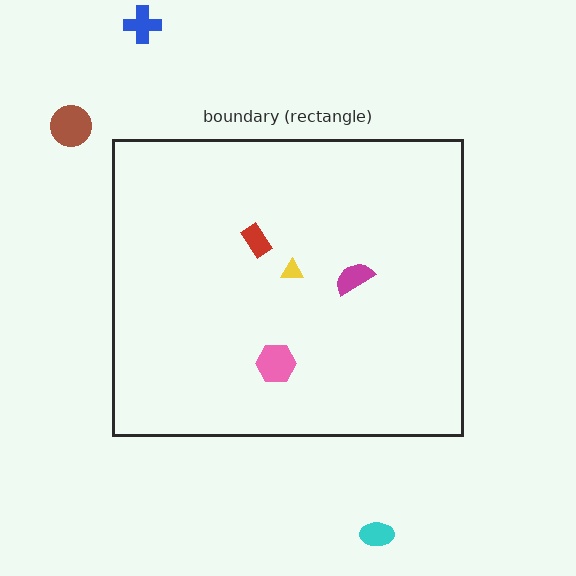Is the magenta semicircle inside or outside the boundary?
Inside.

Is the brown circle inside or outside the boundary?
Outside.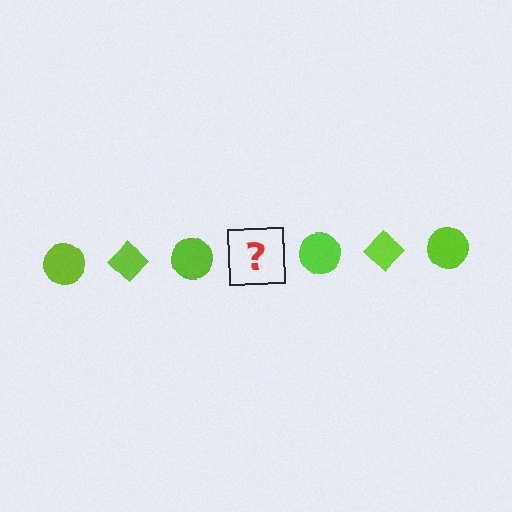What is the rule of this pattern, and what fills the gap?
The rule is that the pattern cycles through circle, diamond shapes in lime. The gap should be filled with a lime diamond.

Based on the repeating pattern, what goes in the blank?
The blank should be a lime diamond.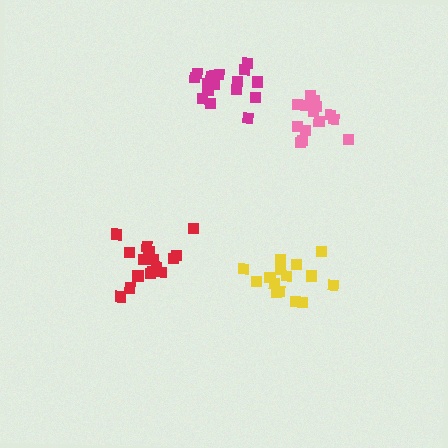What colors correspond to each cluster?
The clusters are colored: magenta, yellow, pink, red.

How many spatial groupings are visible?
There are 4 spatial groupings.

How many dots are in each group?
Group 1: 18 dots, Group 2: 15 dots, Group 3: 14 dots, Group 4: 17 dots (64 total).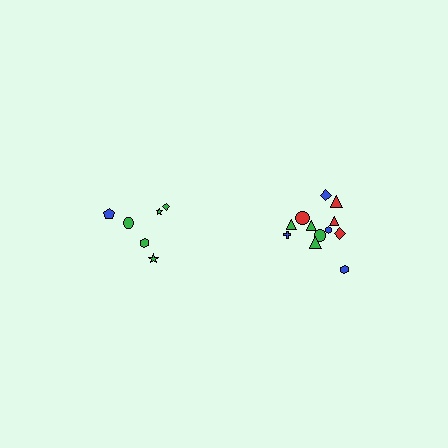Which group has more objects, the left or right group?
The right group.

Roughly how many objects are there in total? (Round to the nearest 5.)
Roughly 20 objects in total.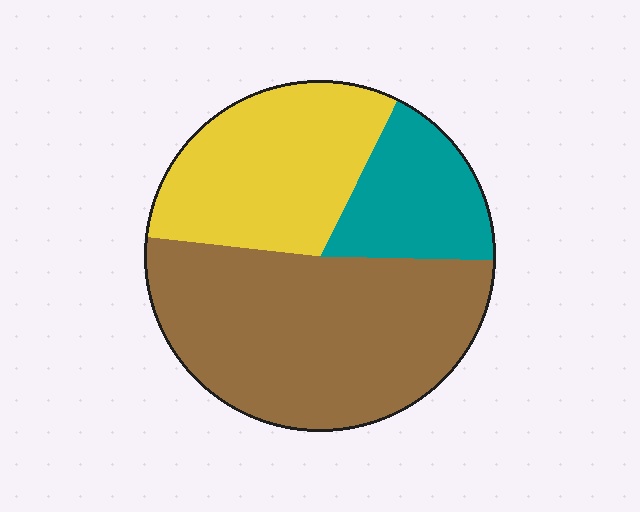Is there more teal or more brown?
Brown.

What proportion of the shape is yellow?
Yellow covers 31% of the shape.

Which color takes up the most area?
Brown, at roughly 50%.